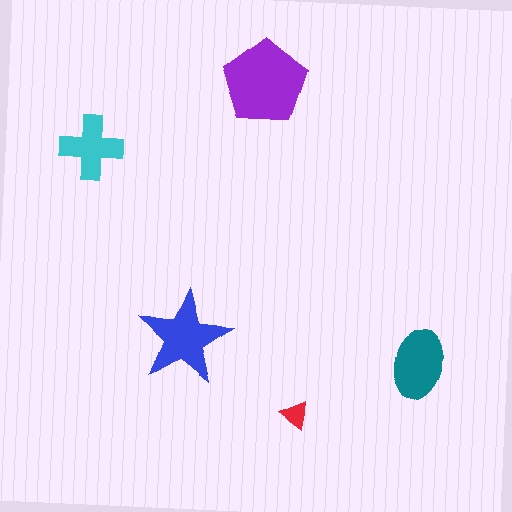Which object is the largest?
The purple pentagon.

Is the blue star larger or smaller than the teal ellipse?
Larger.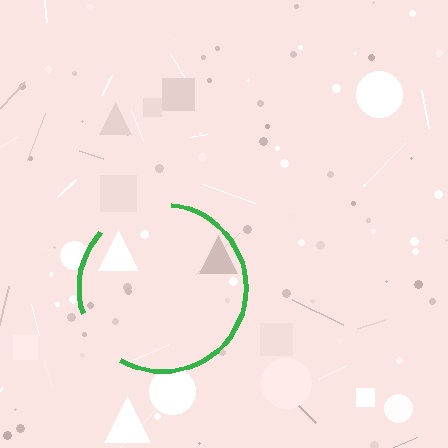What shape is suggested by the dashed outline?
The dashed outline suggests a circle.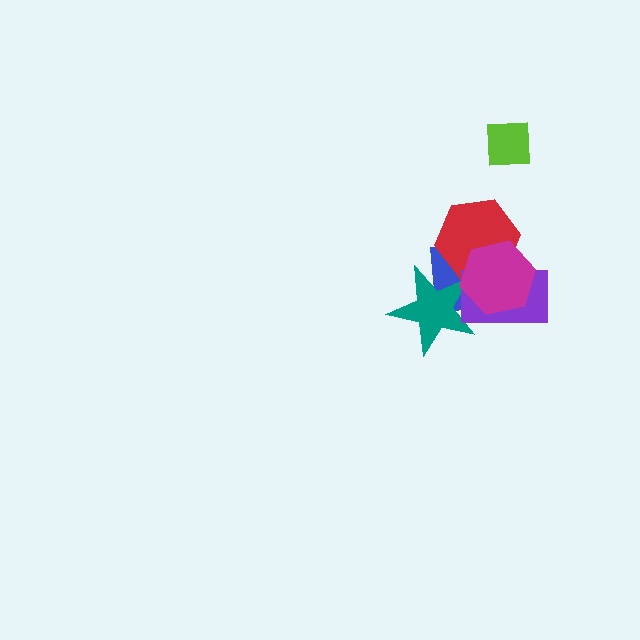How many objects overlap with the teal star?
3 objects overlap with the teal star.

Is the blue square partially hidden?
Yes, it is partially covered by another shape.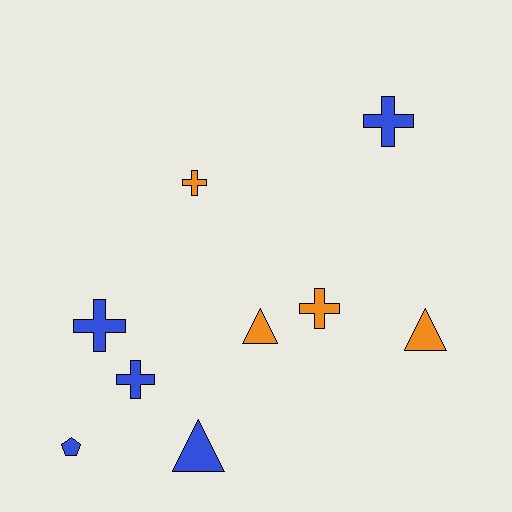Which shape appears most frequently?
Cross, with 5 objects.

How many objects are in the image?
There are 9 objects.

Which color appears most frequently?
Blue, with 5 objects.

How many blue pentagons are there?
There is 1 blue pentagon.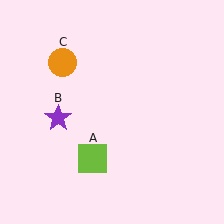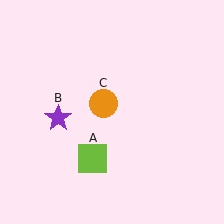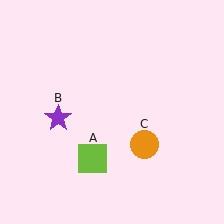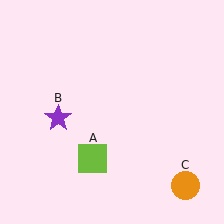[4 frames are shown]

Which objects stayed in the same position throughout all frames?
Lime square (object A) and purple star (object B) remained stationary.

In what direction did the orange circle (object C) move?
The orange circle (object C) moved down and to the right.